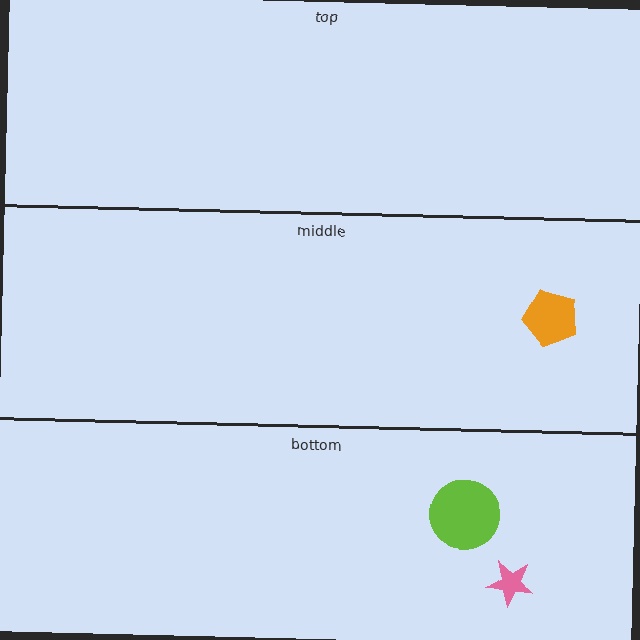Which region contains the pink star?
The bottom region.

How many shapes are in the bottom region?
2.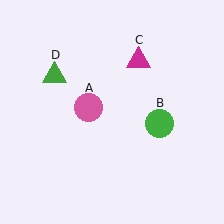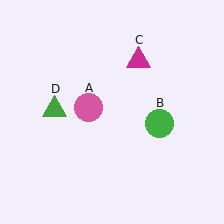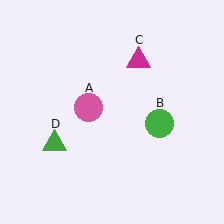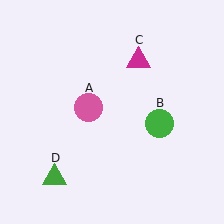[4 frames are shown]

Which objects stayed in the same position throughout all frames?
Pink circle (object A) and green circle (object B) and magenta triangle (object C) remained stationary.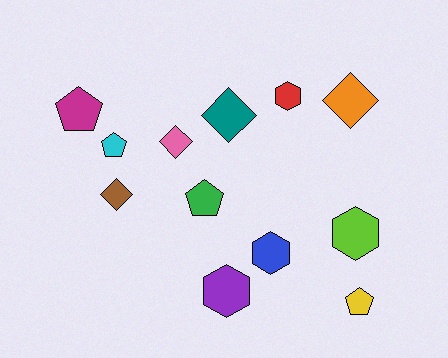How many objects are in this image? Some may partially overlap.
There are 12 objects.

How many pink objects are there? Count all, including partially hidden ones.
There is 1 pink object.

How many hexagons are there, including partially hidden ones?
There are 4 hexagons.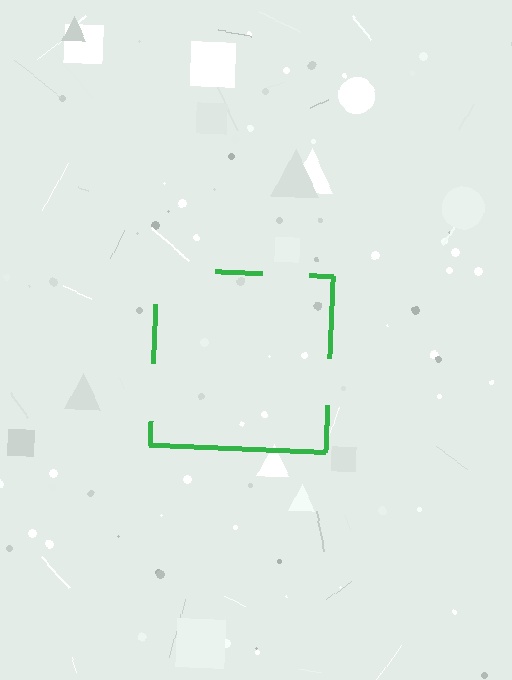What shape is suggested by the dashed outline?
The dashed outline suggests a square.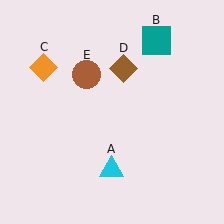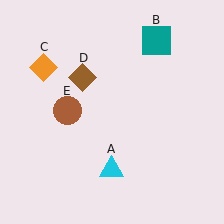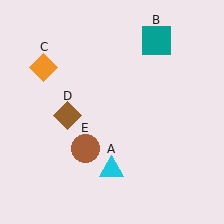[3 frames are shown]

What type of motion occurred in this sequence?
The brown diamond (object D), brown circle (object E) rotated counterclockwise around the center of the scene.